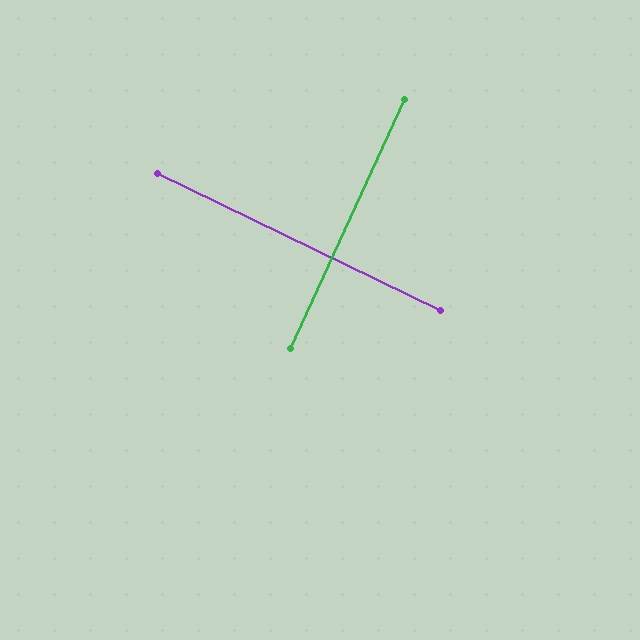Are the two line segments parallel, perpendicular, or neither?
Perpendicular — they meet at approximately 89°.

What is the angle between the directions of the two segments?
Approximately 89 degrees.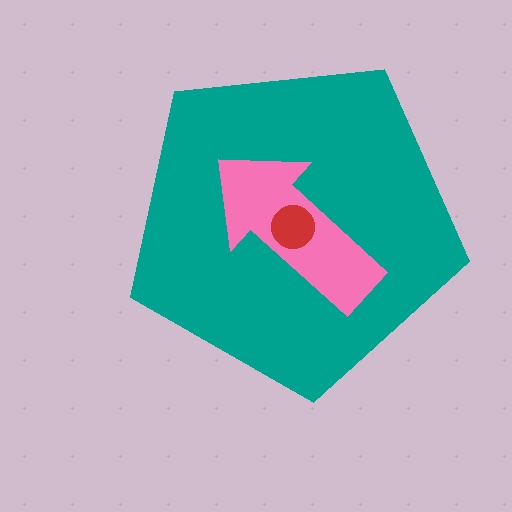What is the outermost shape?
The teal pentagon.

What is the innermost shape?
The red circle.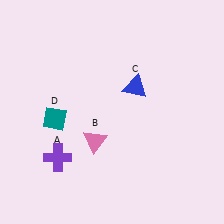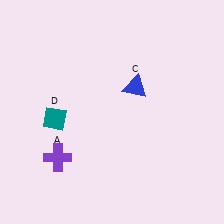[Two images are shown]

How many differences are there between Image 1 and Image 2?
There is 1 difference between the two images.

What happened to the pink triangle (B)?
The pink triangle (B) was removed in Image 2. It was in the bottom-left area of Image 1.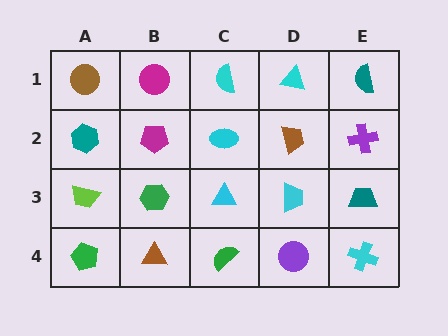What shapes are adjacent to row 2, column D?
A cyan triangle (row 1, column D), a cyan trapezoid (row 3, column D), a cyan ellipse (row 2, column C), a purple cross (row 2, column E).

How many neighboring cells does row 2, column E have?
3.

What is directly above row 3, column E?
A purple cross.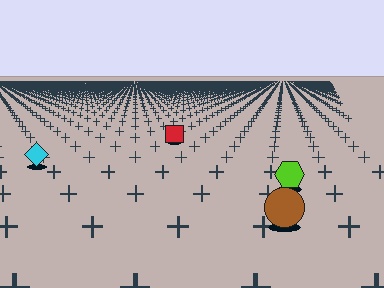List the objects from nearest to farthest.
From nearest to farthest: the brown circle, the lime hexagon, the cyan diamond, the red square.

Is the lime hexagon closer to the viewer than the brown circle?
No. The brown circle is closer — you can tell from the texture gradient: the ground texture is coarser near it.